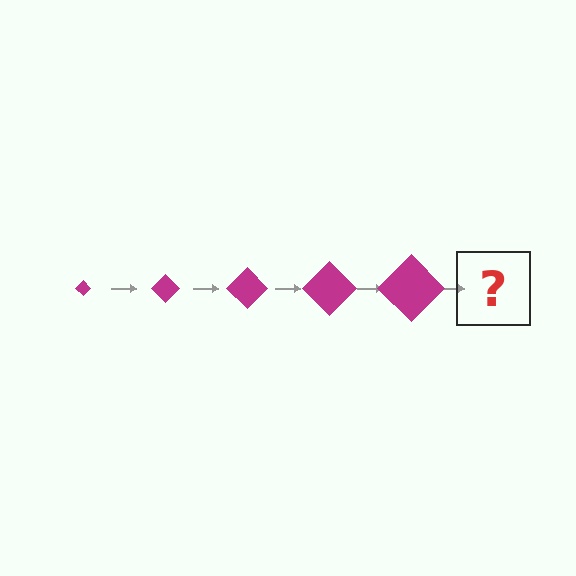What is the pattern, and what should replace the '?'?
The pattern is that the diamond gets progressively larger each step. The '?' should be a magenta diamond, larger than the previous one.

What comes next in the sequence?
The next element should be a magenta diamond, larger than the previous one.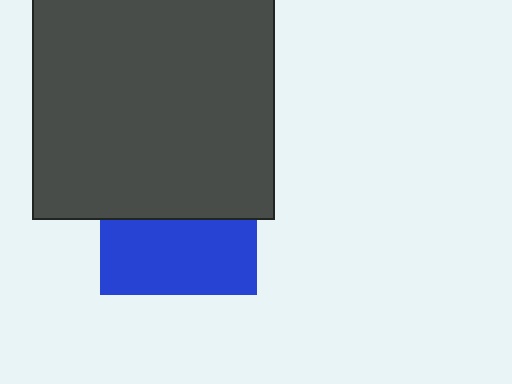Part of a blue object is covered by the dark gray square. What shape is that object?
It is a square.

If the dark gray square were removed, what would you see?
You would see the complete blue square.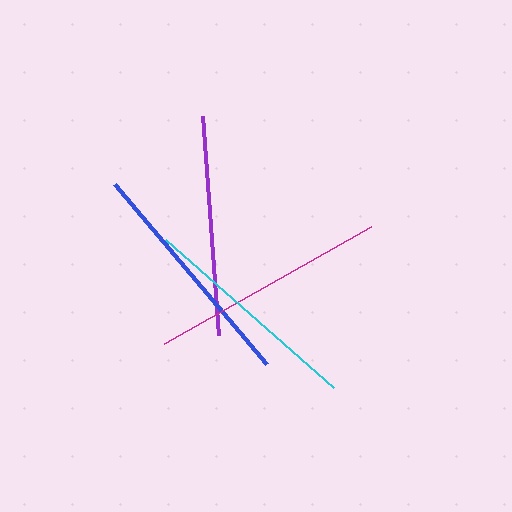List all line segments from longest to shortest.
From longest to shortest: magenta, blue, cyan, purple.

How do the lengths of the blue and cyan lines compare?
The blue and cyan lines are approximately the same length.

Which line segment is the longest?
The magenta line is the longest at approximately 237 pixels.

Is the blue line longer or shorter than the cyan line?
The blue line is longer than the cyan line.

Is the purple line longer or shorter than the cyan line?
The cyan line is longer than the purple line.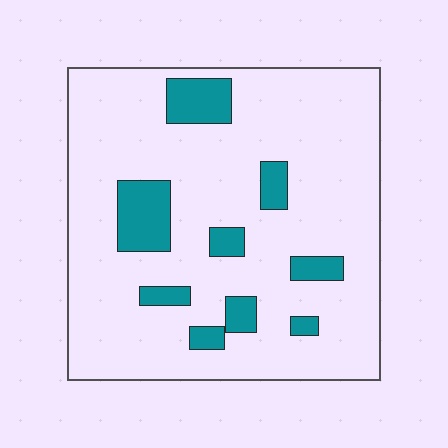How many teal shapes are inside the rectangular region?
9.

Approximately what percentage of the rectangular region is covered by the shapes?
Approximately 15%.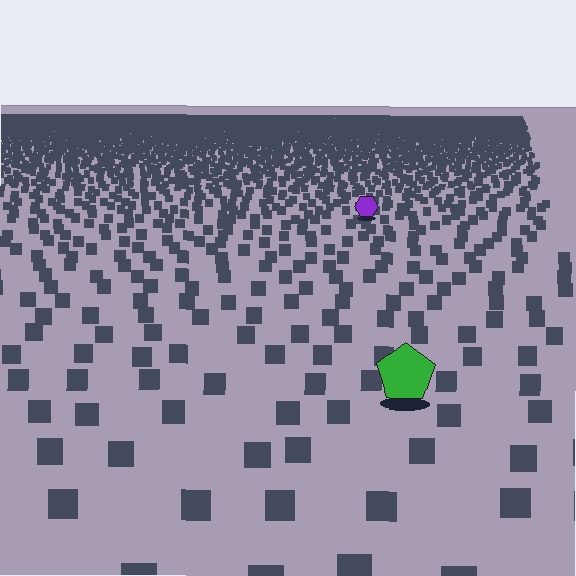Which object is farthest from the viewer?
The purple hexagon is farthest from the viewer. It appears smaller and the ground texture around it is denser.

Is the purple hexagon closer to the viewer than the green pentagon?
No. The green pentagon is closer — you can tell from the texture gradient: the ground texture is coarser near it.